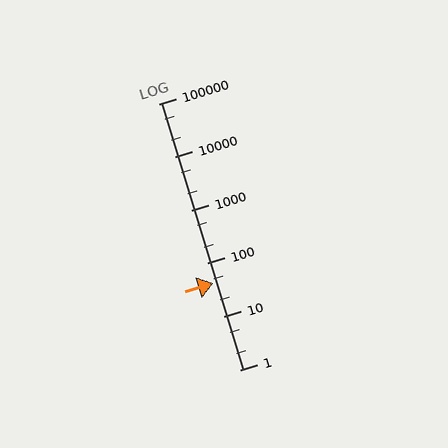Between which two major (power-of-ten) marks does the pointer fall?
The pointer is between 10 and 100.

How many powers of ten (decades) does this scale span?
The scale spans 5 decades, from 1 to 100000.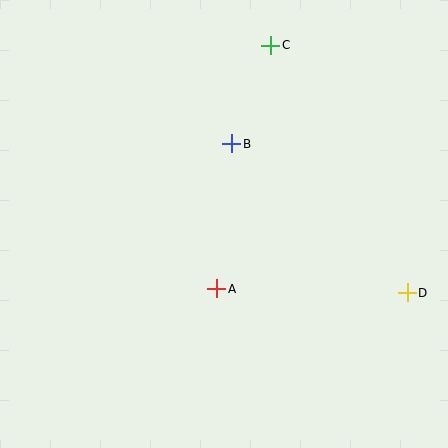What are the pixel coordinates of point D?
Point D is at (407, 293).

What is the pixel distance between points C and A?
The distance between C and A is 249 pixels.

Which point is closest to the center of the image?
Point A at (217, 289) is closest to the center.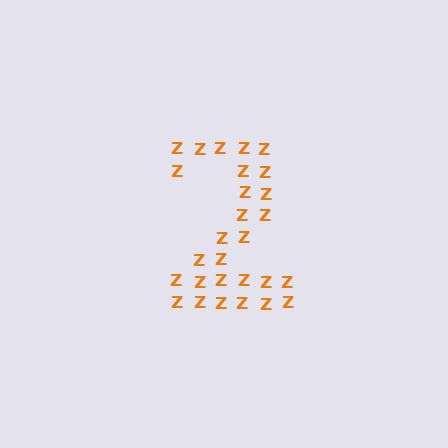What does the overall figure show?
The overall figure shows the digit 2.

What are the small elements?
The small elements are letter Z's.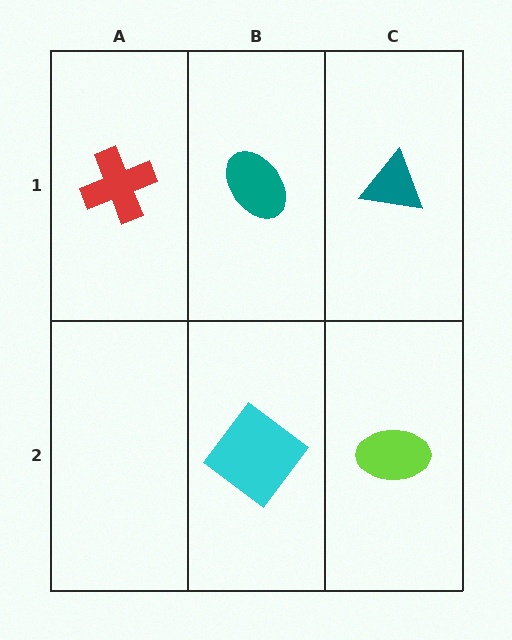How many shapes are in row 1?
3 shapes.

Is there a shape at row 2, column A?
No, that cell is empty.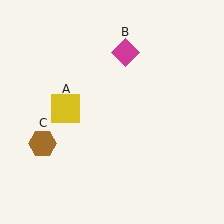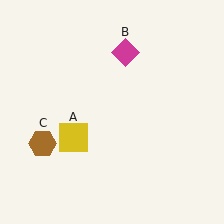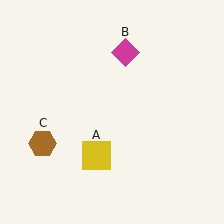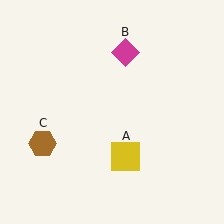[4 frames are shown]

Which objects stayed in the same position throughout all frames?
Magenta diamond (object B) and brown hexagon (object C) remained stationary.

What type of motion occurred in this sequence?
The yellow square (object A) rotated counterclockwise around the center of the scene.